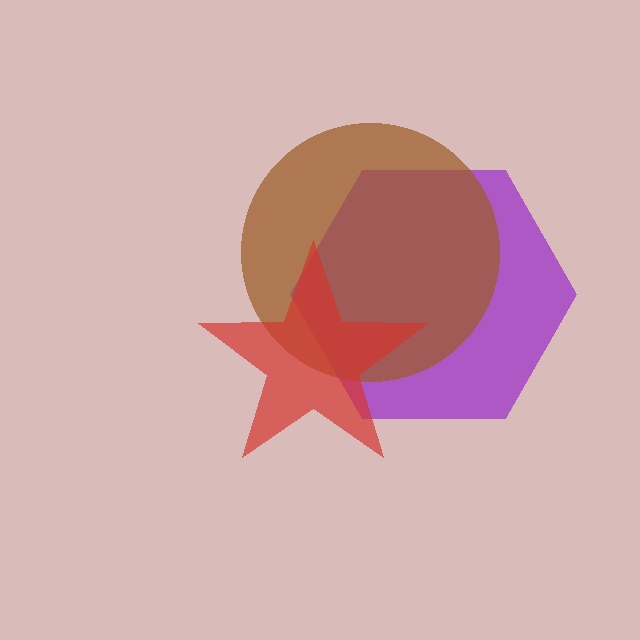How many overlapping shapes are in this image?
There are 3 overlapping shapes in the image.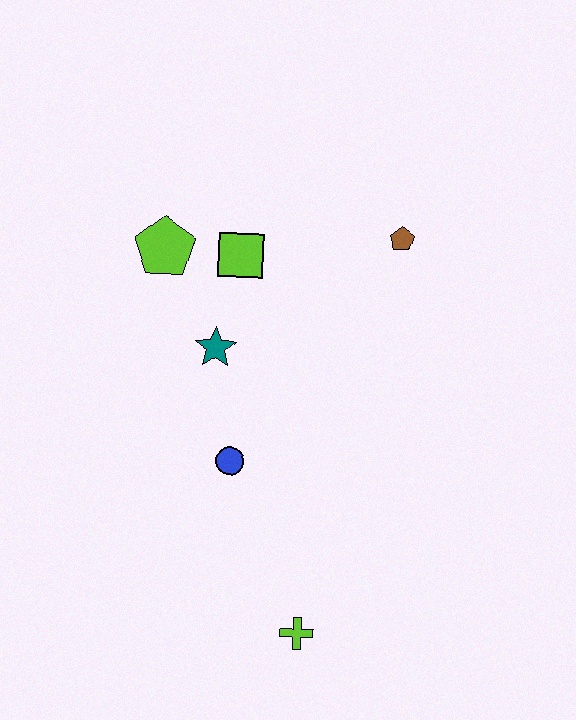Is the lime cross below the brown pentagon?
Yes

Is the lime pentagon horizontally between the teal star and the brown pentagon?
No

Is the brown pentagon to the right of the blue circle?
Yes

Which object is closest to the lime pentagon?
The lime square is closest to the lime pentagon.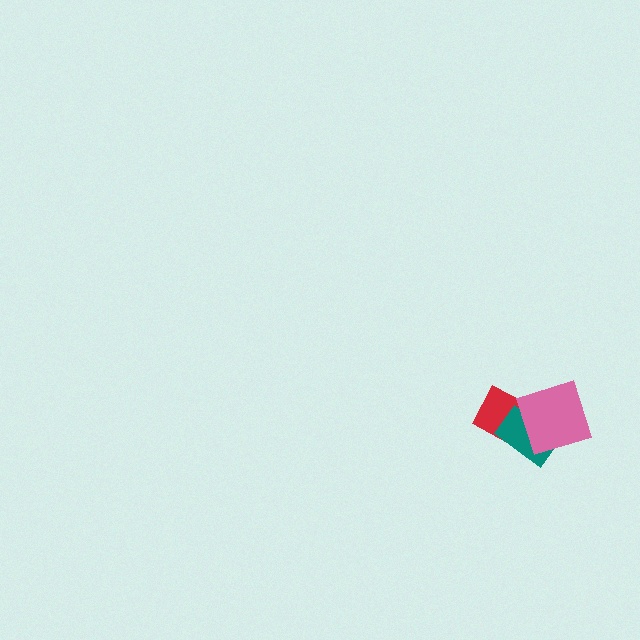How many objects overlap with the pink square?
2 objects overlap with the pink square.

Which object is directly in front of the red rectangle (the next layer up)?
The teal rectangle is directly in front of the red rectangle.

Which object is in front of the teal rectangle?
The pink square is in front of the teal rectangle.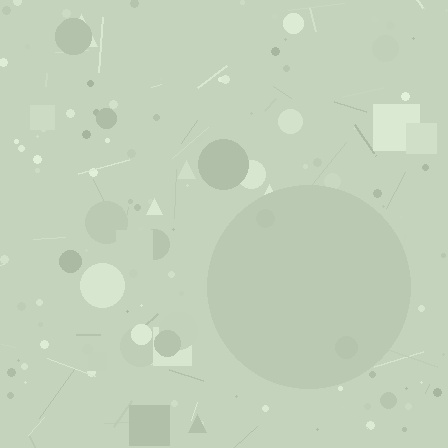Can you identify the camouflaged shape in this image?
The camouflaged shape is a circle.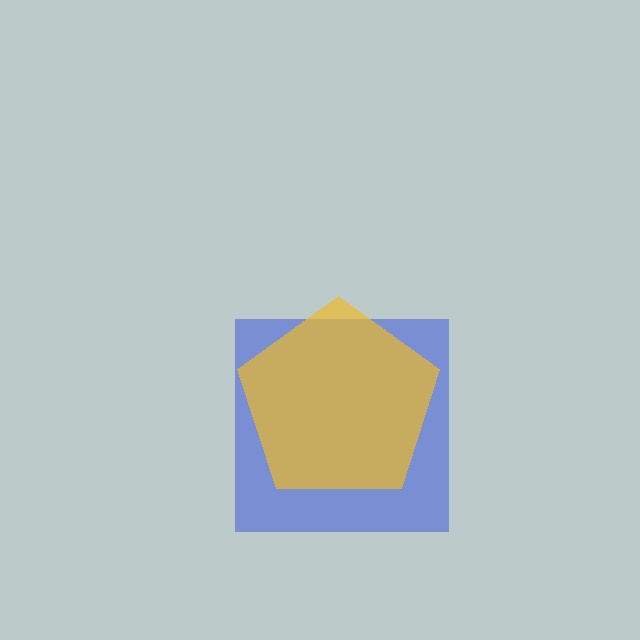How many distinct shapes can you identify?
There are 2 distinct shapes: a blue square, a yellow pentagon.